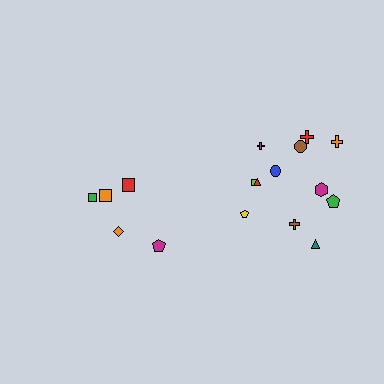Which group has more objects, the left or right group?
The right group.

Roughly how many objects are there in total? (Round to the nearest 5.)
Roughly 15 objects in total.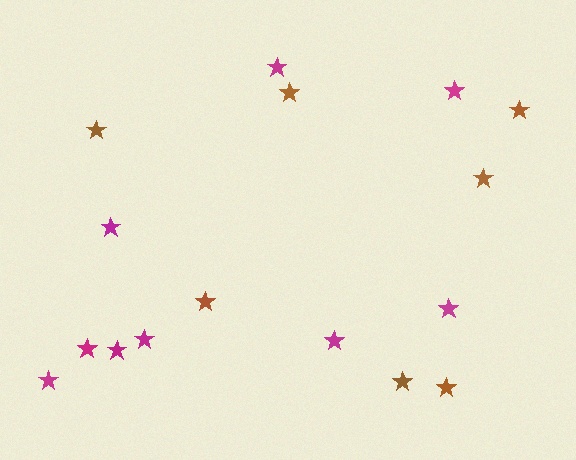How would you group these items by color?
There are 2 groups: one group of brown stars (7) and one group of magenta stars (9).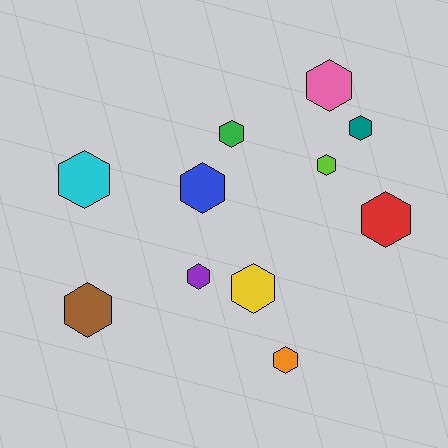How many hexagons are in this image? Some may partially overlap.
There are 11 hexagons.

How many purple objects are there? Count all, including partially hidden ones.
There is 1 purple object.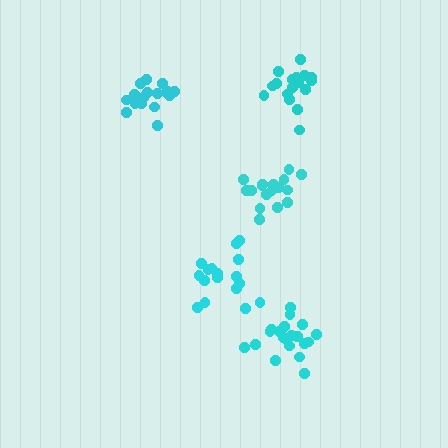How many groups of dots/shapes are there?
There are 5 groups.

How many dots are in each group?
Group 1: 17 dots, Group 2: 17 dots, Group 3: 17 dots, Group 4: 18 dots, Group 5: 20 dots (89 total).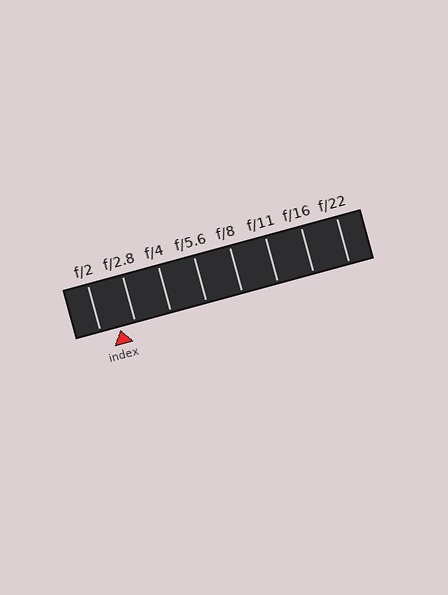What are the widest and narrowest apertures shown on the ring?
The widest aperture shown is f/2 and the narrowest is f/22.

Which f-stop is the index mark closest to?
The index mark is closest to f/2.8.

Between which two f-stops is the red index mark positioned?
The index mark is between f/2 and f/2.8.